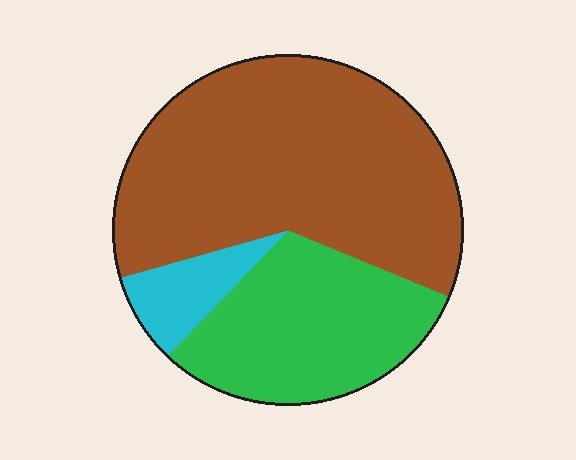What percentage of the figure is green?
Green takes up about one third (1/3) of the figure.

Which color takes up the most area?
Brown, at roughly 60%.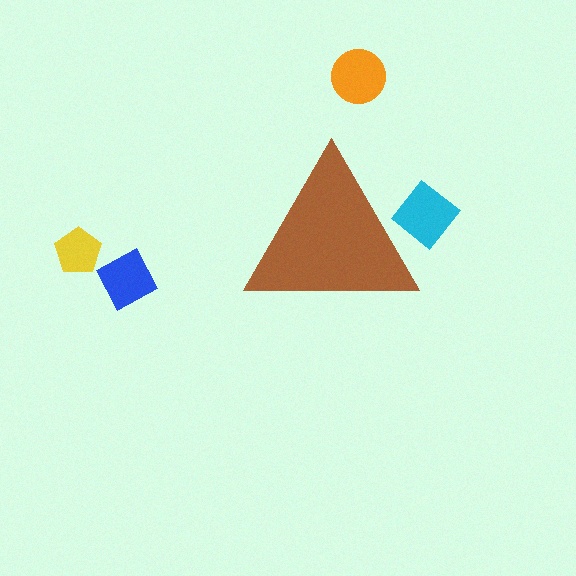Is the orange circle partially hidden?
No, the orange circle is fully visible.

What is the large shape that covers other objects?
A brown triangle.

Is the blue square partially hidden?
No, the blue square is fully visible.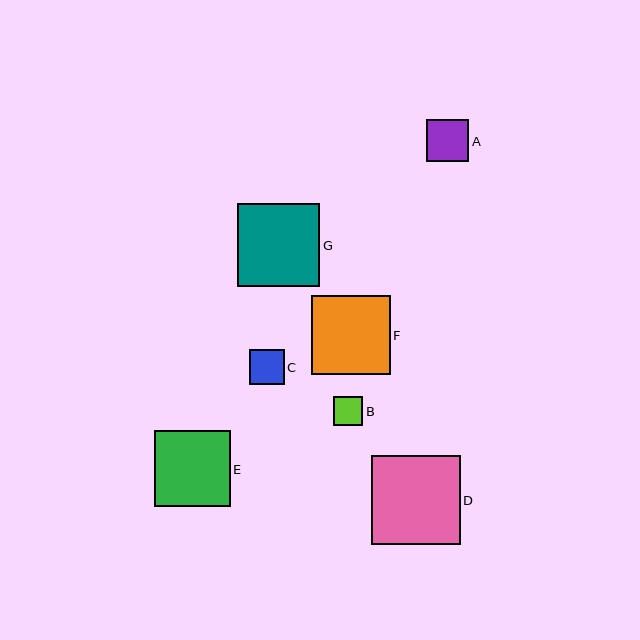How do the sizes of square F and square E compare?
Square F and square E are approximately the same size.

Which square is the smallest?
Square B is the smallest with a size of approximately 29 pixels.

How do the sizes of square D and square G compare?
Square D and square G are approximately the same size.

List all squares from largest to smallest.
From largest to smallest: D, G, F, E, A, C, B.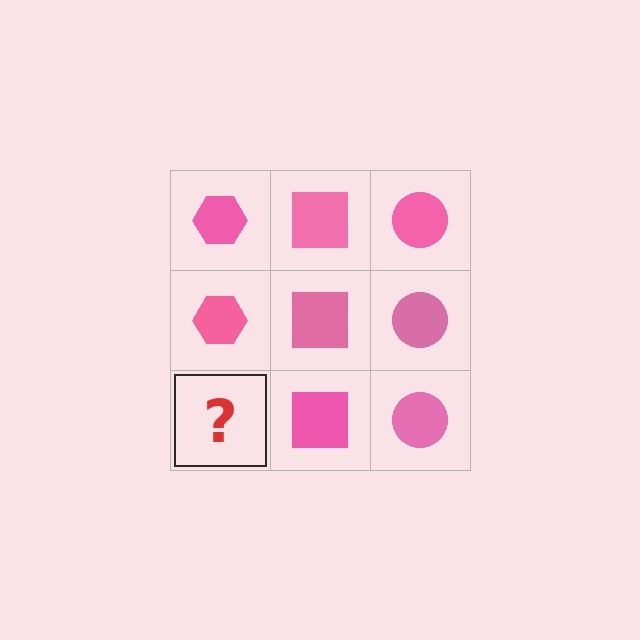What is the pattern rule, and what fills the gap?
The rule is that each column has a consistent shape. The gap should be filled with a pink hexagon.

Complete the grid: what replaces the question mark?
The question mark should be replaced with a pink hexagon.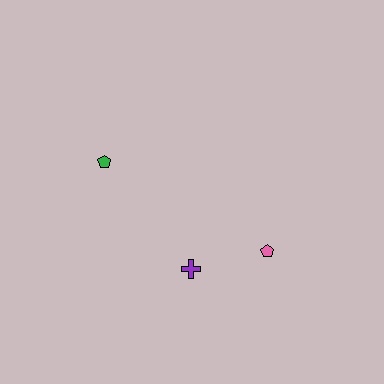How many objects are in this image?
There are 3 objects.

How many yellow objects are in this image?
There are no yellow objects.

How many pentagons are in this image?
There are 2 pentagons.